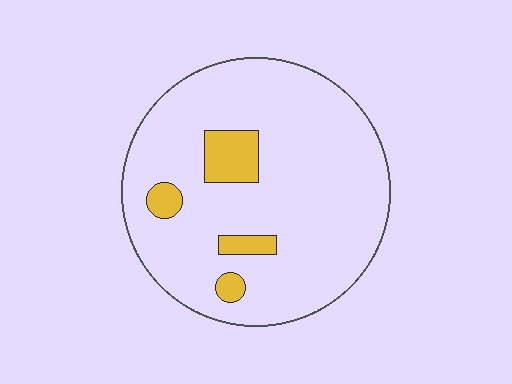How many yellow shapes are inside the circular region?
4.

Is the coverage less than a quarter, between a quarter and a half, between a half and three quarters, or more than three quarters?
Less than a quarter.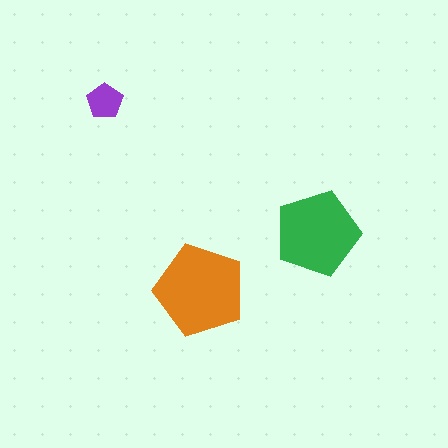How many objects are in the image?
There are 3 objects in the image.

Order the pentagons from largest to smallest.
the orange one, the green one, the purple one.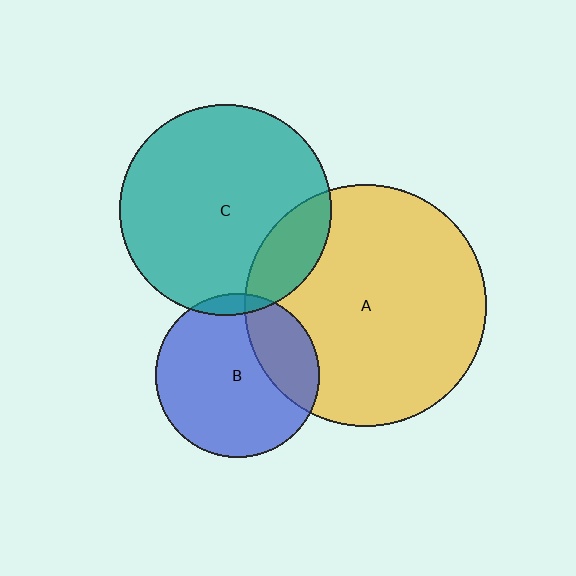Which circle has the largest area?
Circle A (yellow).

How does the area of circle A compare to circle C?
Approximately 1.3 times.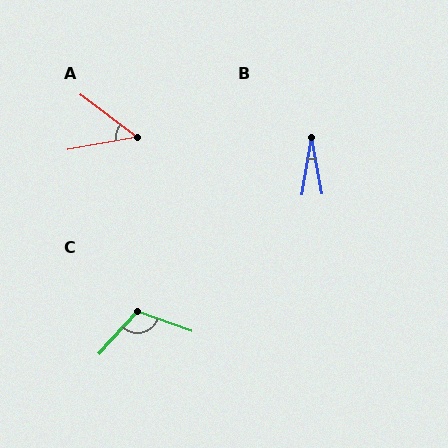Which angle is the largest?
C, at approximately 112 degrees.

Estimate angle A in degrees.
Approximately 47 degrees.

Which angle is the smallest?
B, at approximately 20 degrees.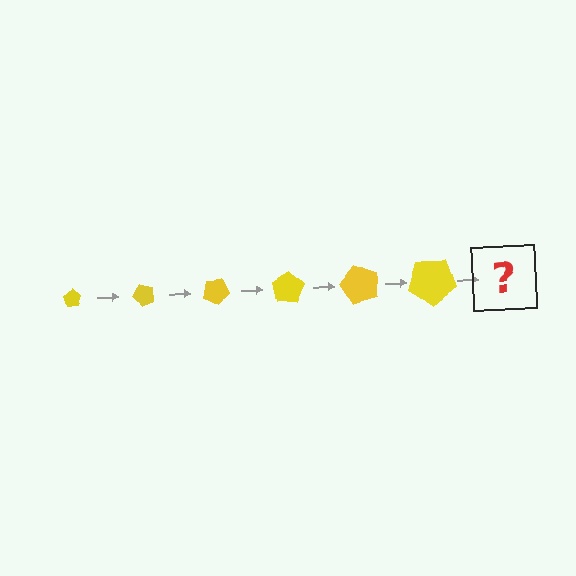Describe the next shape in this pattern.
It should be a pentagon, larger than the previous one and rotated 300 degrees from the start.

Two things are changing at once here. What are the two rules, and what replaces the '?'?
The two rules are that the pentagon grows larger each step and it rotates 50 degrees each step. The '?' should be a pentagon, larger than the previous one and rotated 300 degrees from the start.